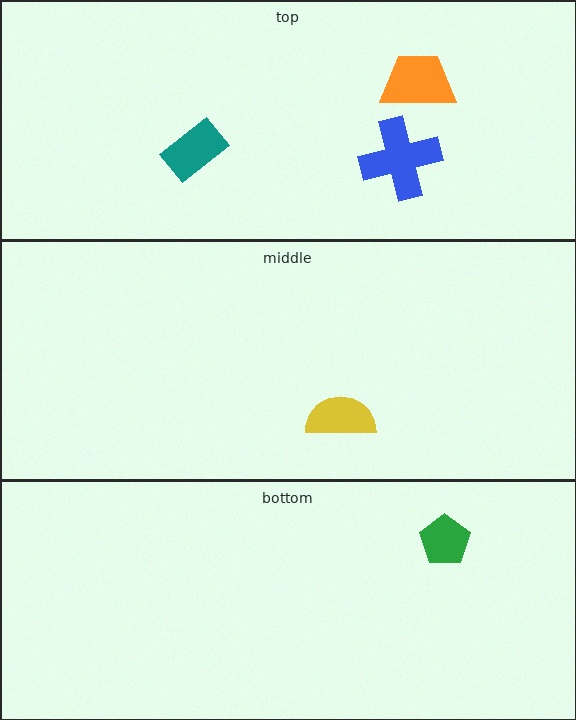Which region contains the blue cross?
The top region.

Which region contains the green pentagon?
The bottom region.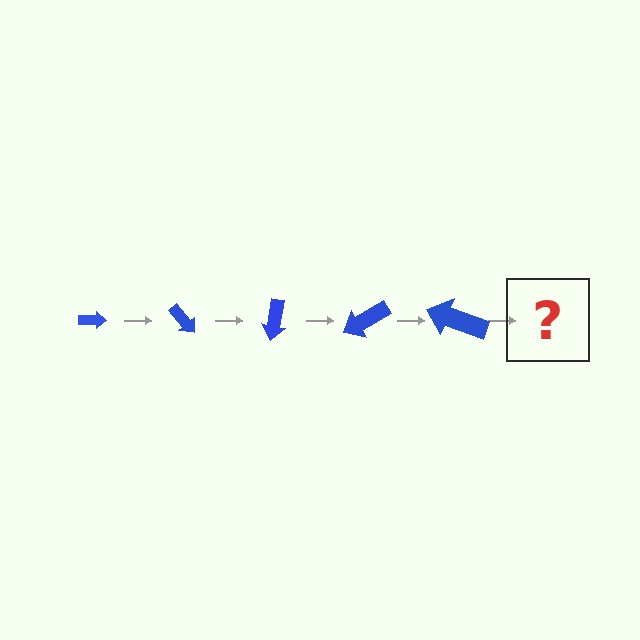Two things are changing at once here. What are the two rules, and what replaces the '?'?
The two rules are that the arrow grows larger each step and it rotates 50 degrees each step. The '?' should be an arrow, larger than the previous one and rotated 250 degrees from the start.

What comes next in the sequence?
The next element should be an arrow, larger than the previous one and rotated 250 degrees from the start.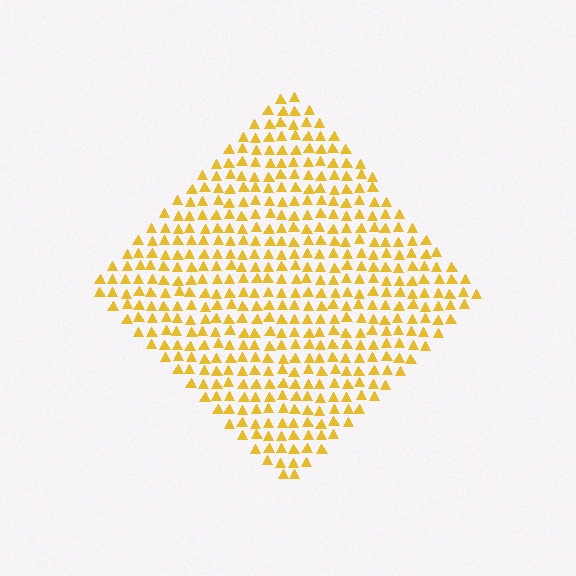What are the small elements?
The small elements are triangles.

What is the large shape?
The large shape is a diamond.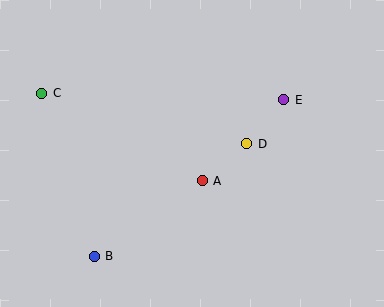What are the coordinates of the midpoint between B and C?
The midpoint between B and C is at (68, 175).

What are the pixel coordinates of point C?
Point C is at (42, 93).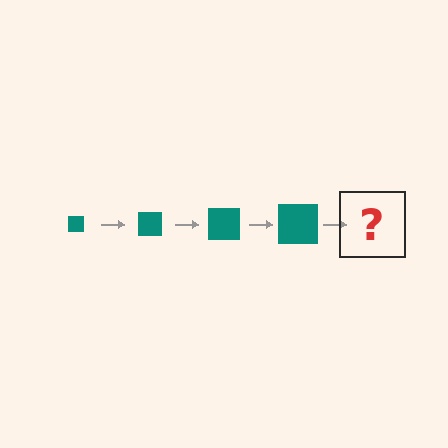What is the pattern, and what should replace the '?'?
The pattern is that the square gets progressively larger each step. The '?' should be a teal square, larger than the previous one.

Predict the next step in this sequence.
The next step is a teal square, larger than the previous one.